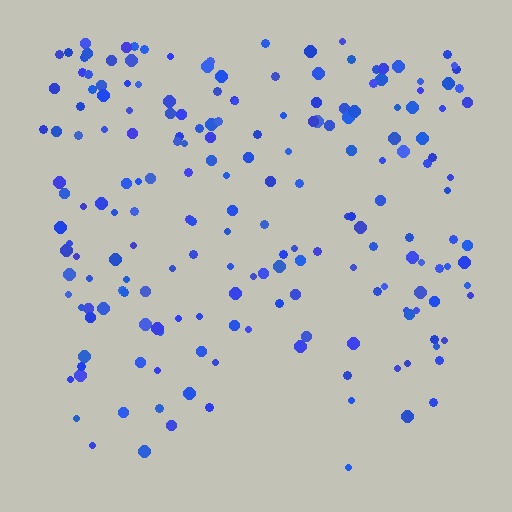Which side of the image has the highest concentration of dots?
The top.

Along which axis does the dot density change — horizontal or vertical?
Vertical.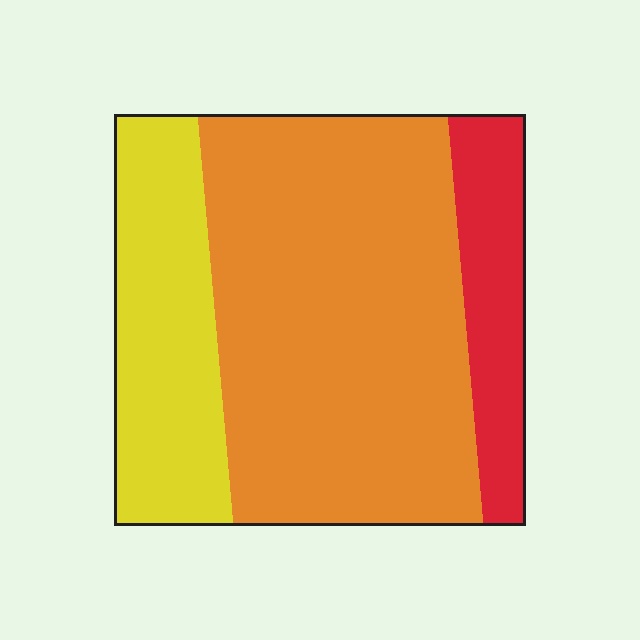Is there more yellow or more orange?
Orange.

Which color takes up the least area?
Red, at roughly 15%.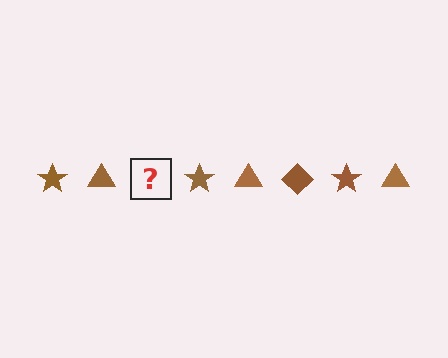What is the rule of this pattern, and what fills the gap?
The rule is that the pattern cycles through star, triangle, diamond shapes in brown. The gap should be filled with a brown diamond.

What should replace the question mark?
The question mark should be replaced with a brown diamond.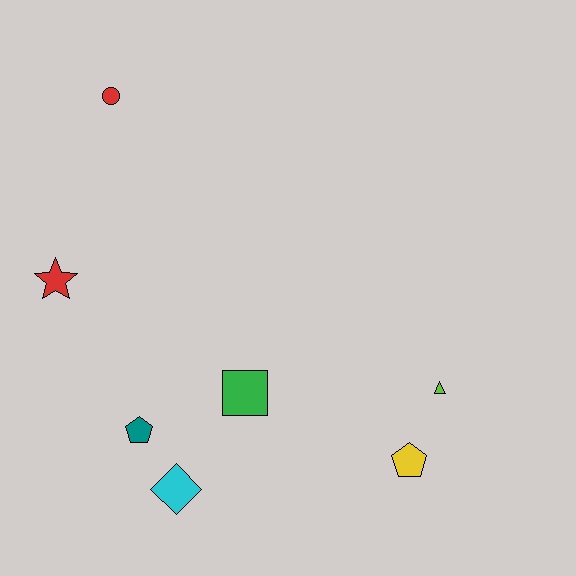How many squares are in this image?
There is 1 square.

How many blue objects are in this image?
There are no blue objects.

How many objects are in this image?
There are 7 objects.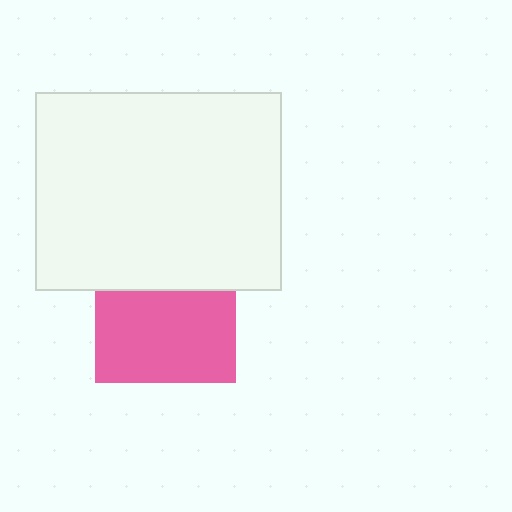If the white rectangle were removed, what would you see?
You would see the complete pink square.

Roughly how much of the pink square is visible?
About half of it is visible (roughly 65%).